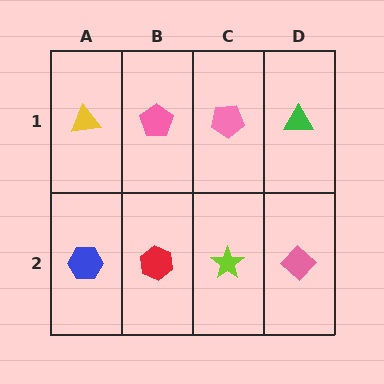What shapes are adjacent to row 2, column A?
A yellow triangle (row 1, column A), a red hexagon (row 2, column B).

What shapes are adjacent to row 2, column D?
A green triangle (row 1, column D), a lime star (row 2, column C).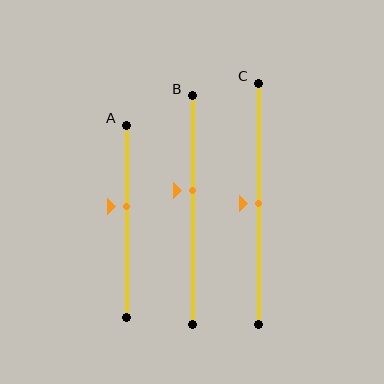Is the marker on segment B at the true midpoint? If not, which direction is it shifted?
No, the marker on segment B is shifted upward by about 9% of the segment length.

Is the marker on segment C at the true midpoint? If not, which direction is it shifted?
Yes, the marker on segment C is at the true midpoint.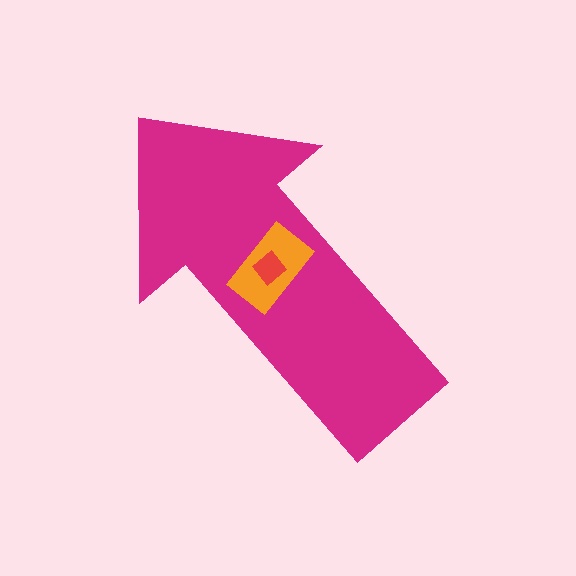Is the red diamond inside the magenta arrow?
Yes.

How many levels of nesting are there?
3.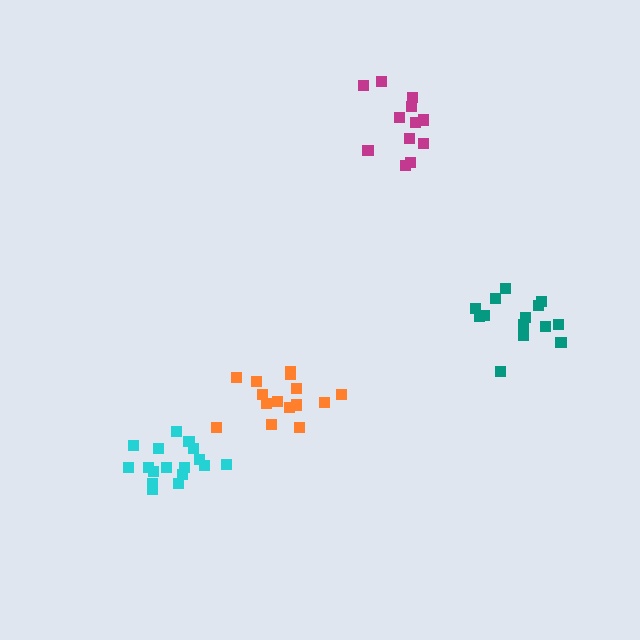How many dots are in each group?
Group 1: 14 dots, Group 2: 15 dots, Group 3: 17 dots, Group 4: 12 dots (58 total).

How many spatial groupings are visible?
There are 4 spatial groupings.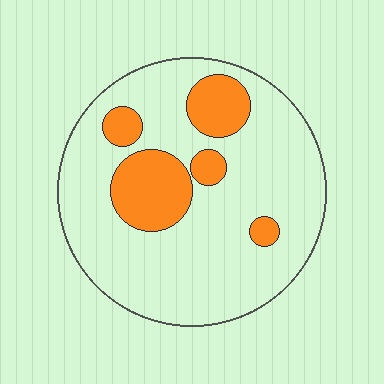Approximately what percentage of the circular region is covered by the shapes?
Approximately 20%.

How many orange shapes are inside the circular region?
5.